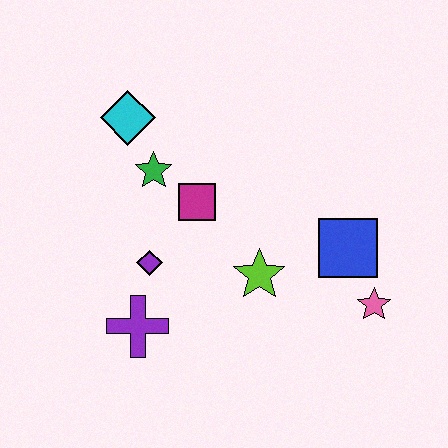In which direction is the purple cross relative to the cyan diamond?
The purple cross is below the cyan diamond.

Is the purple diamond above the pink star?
Yes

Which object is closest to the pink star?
The blue square is closest to the pink star.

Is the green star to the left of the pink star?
Yes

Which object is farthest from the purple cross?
The pink star is farthest from the purple cross.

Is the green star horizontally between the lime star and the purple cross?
Yes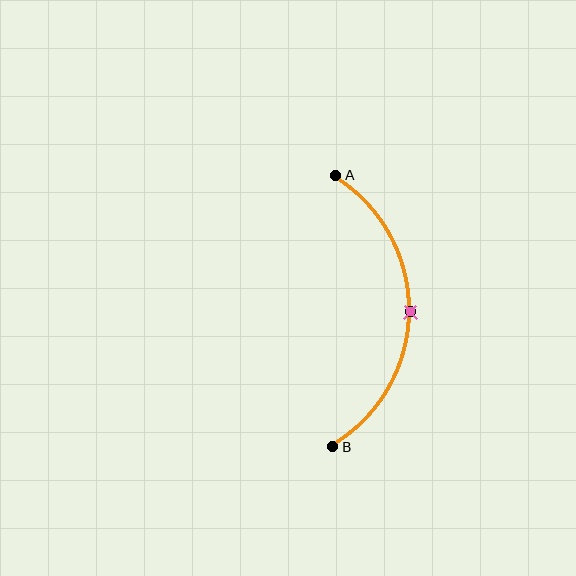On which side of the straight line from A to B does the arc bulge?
The arc bulges to the right of the straight line connecting A and B.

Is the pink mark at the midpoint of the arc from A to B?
Yes. The pink mark lies on the arc at equal arc-length from both A and B — it is the arc midpoint.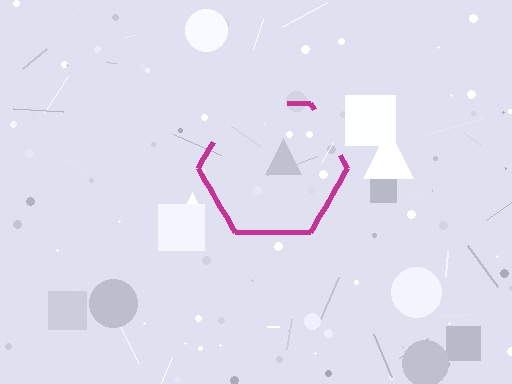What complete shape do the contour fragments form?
The contour fragments form a hexagon.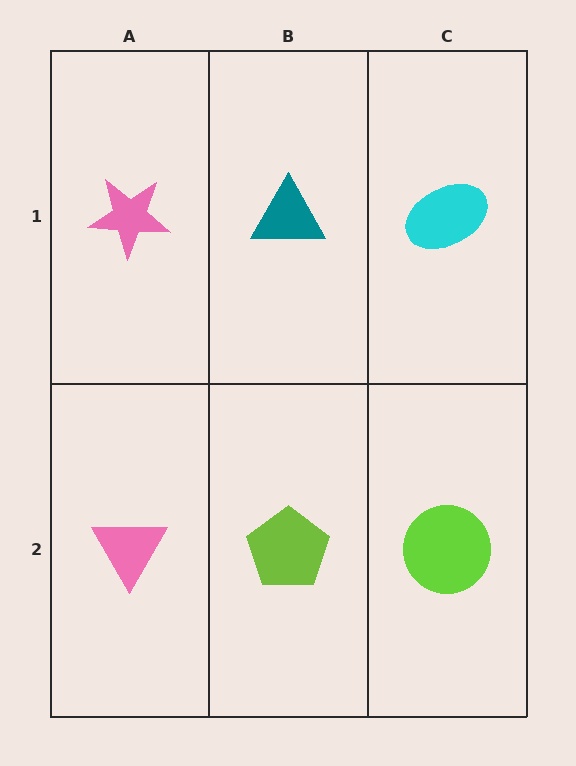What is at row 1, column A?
A pink star.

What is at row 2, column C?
A lime circle.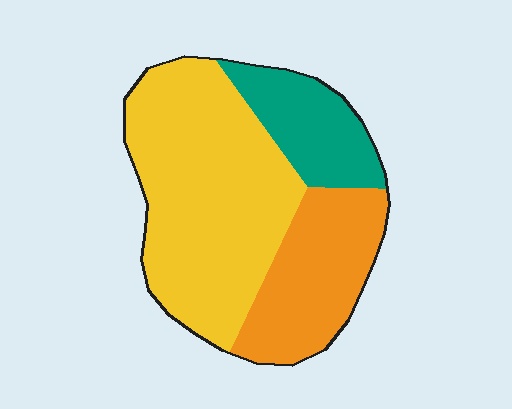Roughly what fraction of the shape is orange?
Orange takes up about one quarter (1/4) of the shape.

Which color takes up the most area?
Yellow, at roughly 55%.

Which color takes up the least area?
Teal, at roughly 20%.